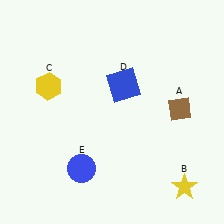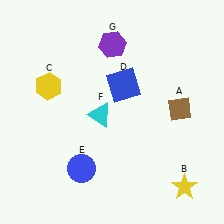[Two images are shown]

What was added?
A cyan triangle (F), a purple hexagon (G) were added in Image 2.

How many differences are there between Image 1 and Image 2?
There are 2 differences between the two images.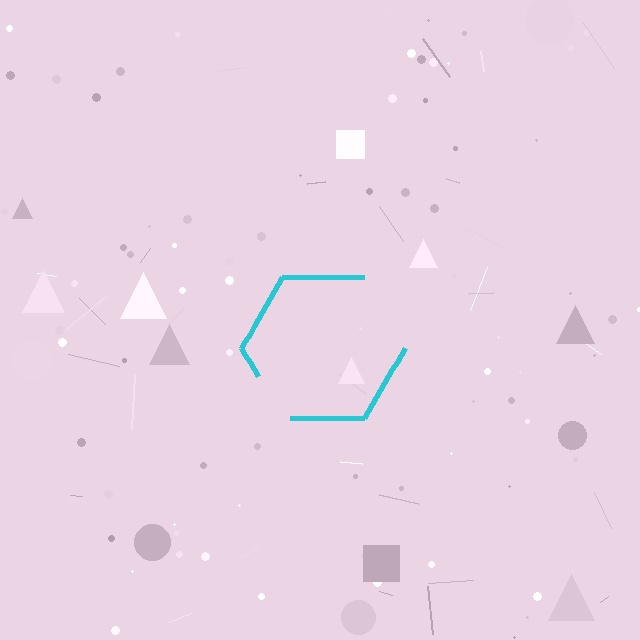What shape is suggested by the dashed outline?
The dashed outline suggests a hexagon.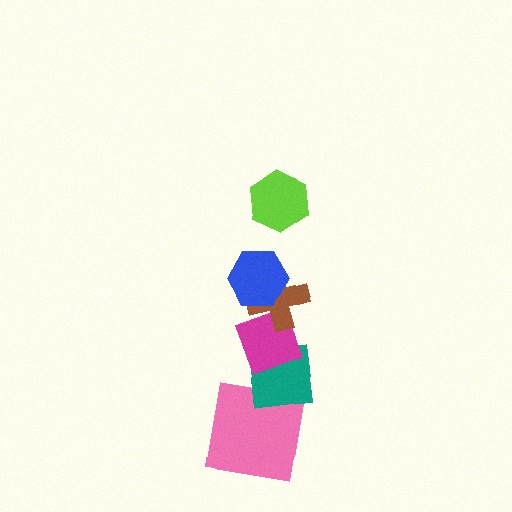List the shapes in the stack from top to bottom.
From top to bottom: the lime hexagon, the blue hexagon, the brown cross, the magenta diamond, the teal square, the pink square.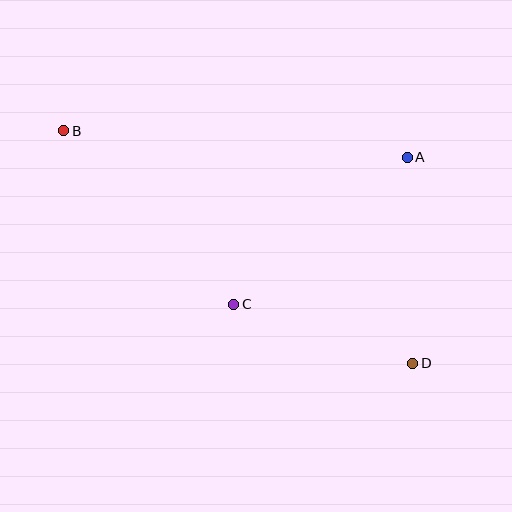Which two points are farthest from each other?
Points B and D are farthest from each other.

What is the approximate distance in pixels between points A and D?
The distance between A and D is approximately 206 pixels.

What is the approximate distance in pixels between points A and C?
The distance between A and C is approximately 227 pixels.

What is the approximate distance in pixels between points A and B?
The distance between A and B is approximately 345 pixels.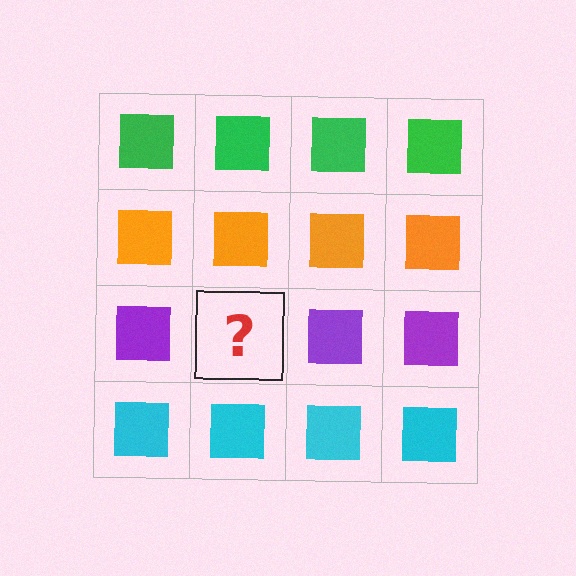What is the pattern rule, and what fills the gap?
The rule is that each row has a consistent color. The gap should be filled with a purple square.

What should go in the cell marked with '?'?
The missing cell should contain a purple square.